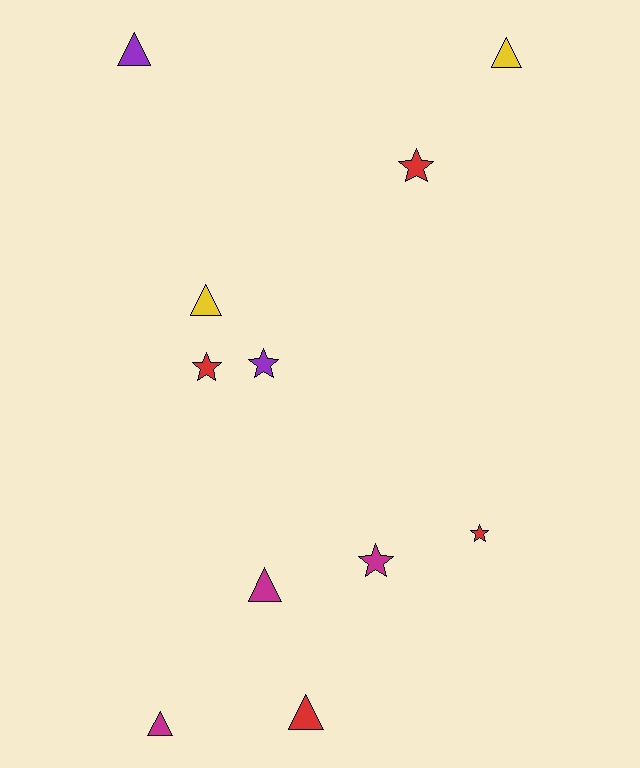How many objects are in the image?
There are 11 objects.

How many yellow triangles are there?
There are 2 yellow triangles.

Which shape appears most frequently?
Triangle, with 6 objects.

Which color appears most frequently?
Red, with 4 objects.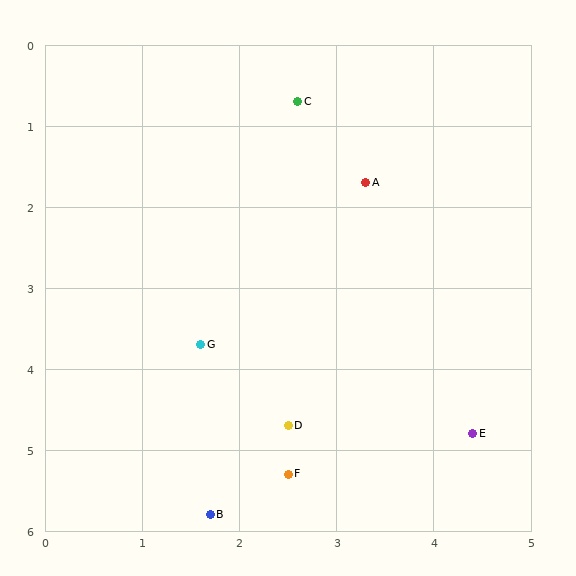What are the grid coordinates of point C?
Point C is at approximately (2.6, 0.7).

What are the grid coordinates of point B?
Point B is at approximately (1.7, 5.8).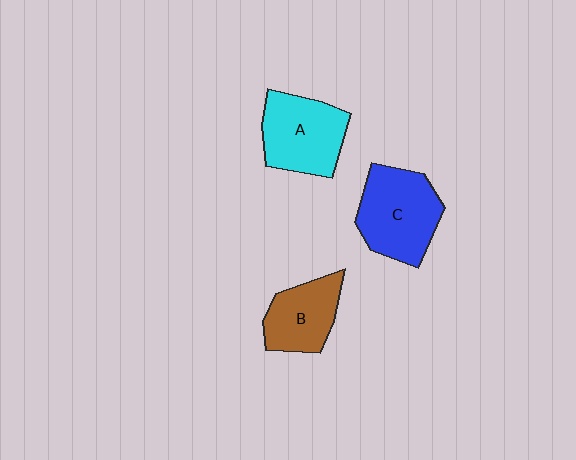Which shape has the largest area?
Shape C (blue).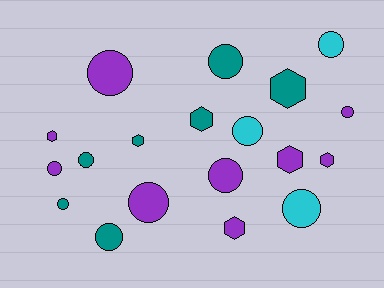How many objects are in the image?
There are 19 objects.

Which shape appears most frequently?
Circle, with 12 objects.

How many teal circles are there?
There are 4 teal circles.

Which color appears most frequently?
Purple, with 9 objects.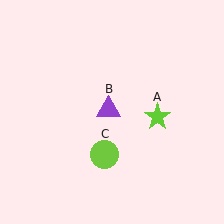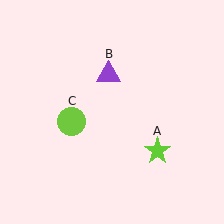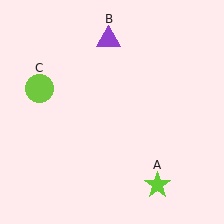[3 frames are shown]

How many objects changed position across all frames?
3 objects changed position: lime star (object A), purple triangle (object B), lime circle (object C).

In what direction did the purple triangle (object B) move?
The purple triangle (object B) moved up.